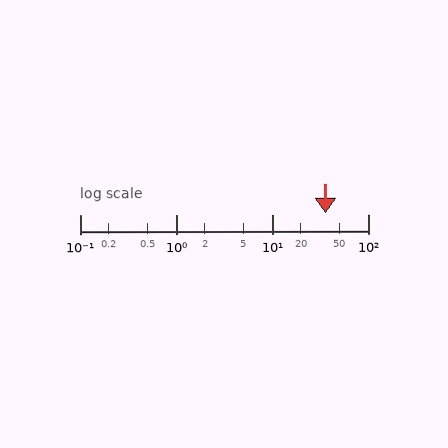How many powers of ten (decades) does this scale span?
The scale spans 3 decades, from 0.1 to 100.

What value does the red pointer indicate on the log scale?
The pointer indicates approximately 36.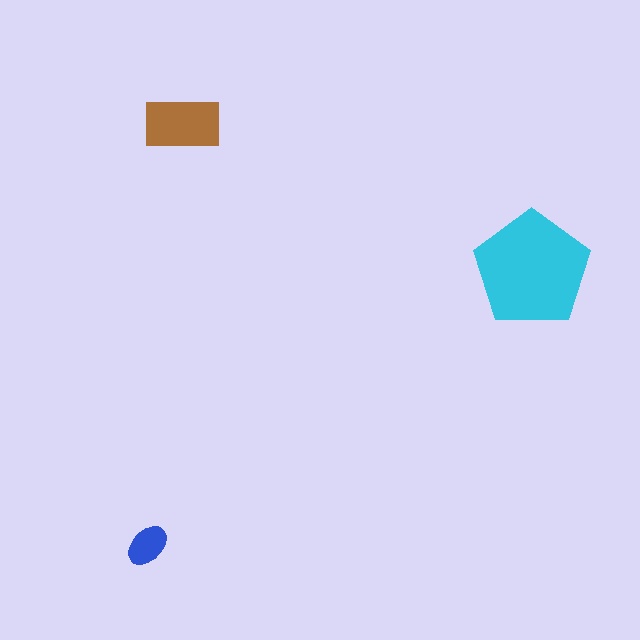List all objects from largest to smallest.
The cyan pentagon, the brown rectangle, the blue ellipse.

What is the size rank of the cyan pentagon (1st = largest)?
1st.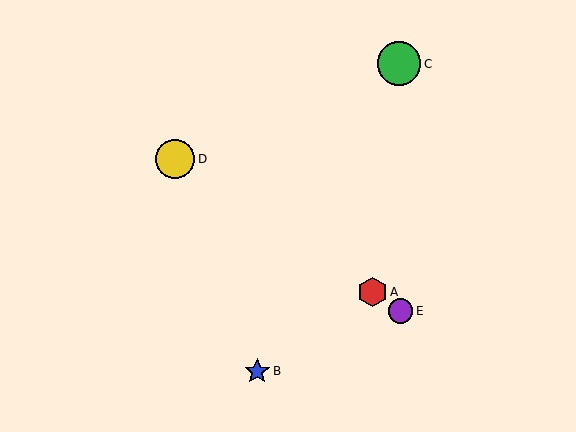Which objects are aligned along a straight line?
Objects A, D, E are aligned along a straight line.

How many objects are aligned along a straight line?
3 objects (A, D, E) are aligned along a straight line.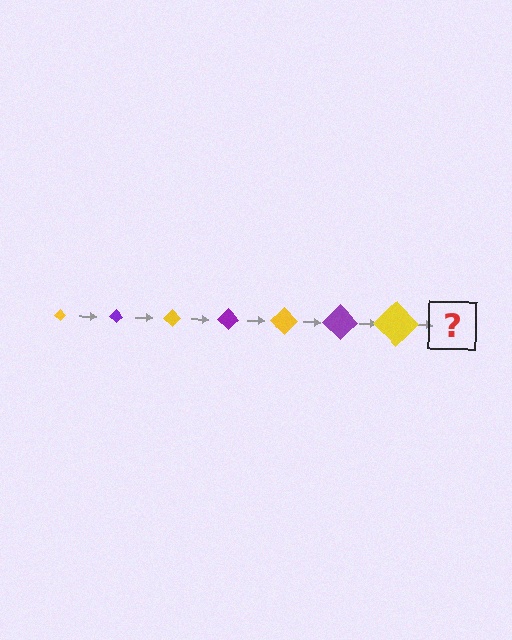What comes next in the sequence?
The next element should be a purple diamond, larger than the previous one.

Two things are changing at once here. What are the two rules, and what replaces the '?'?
The two rules are that the diamond grows larger each step and the color cycles through yellow and purple. The '?' should be a purple diamond, larger than the previous one.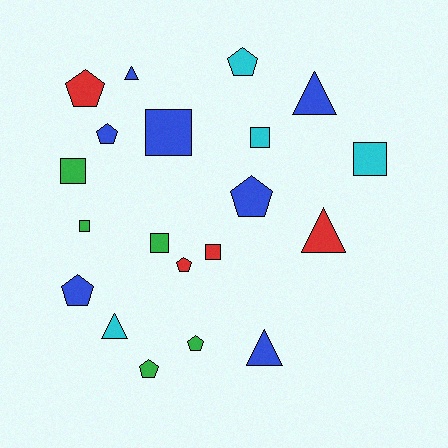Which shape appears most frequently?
Pentagon, with 8 objects.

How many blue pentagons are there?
There are 3 blue pentagons.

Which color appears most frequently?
Blue, with 7 objects.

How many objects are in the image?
There are 20 objects.